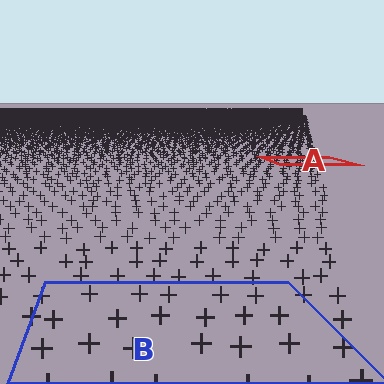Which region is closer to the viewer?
Region B is closer. The texture elements there are larger and more spread out.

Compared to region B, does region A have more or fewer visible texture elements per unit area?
Region A has more texture elements per unit area — they are packed more densely because it is farther away.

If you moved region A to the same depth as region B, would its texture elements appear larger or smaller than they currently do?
They would appear larger. At a closer depth, the same texture elements are projected at a bigger on-screen size.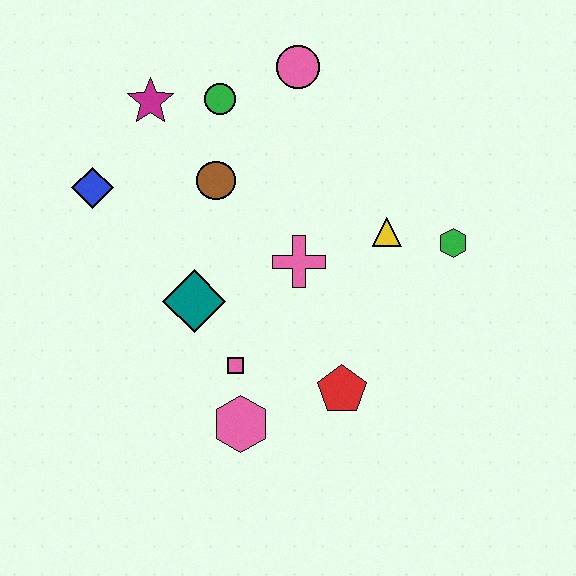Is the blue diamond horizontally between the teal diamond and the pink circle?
No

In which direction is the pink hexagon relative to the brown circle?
The pink hexagon is below the brown circle.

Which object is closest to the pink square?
The pink hexagon is closest to the pink square.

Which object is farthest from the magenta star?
The red pentagon is farthest from the magenta star.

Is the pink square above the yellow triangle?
No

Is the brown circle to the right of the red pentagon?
No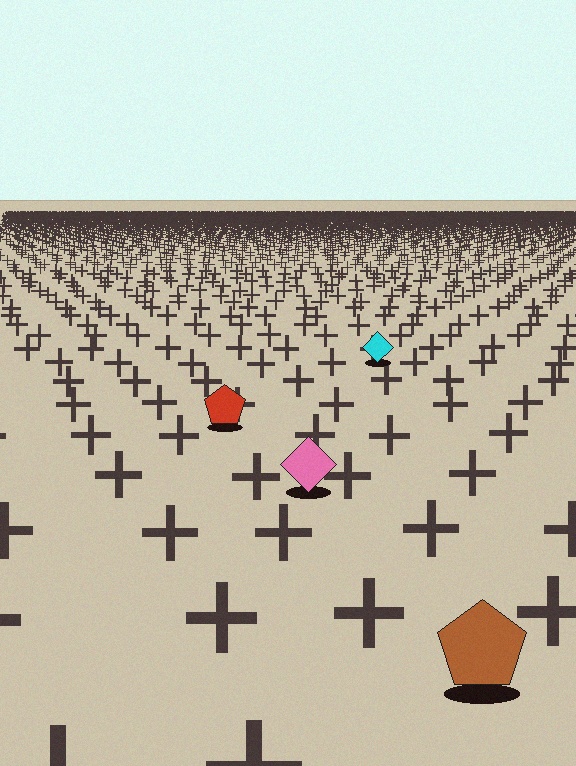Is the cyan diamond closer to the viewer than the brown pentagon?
No. The brown pentagon is closer — you can tell from the texture gradient: the ground texture is coarser near it.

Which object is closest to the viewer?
The brown pentagon is closest. The texture marks near it are larger and more spread out.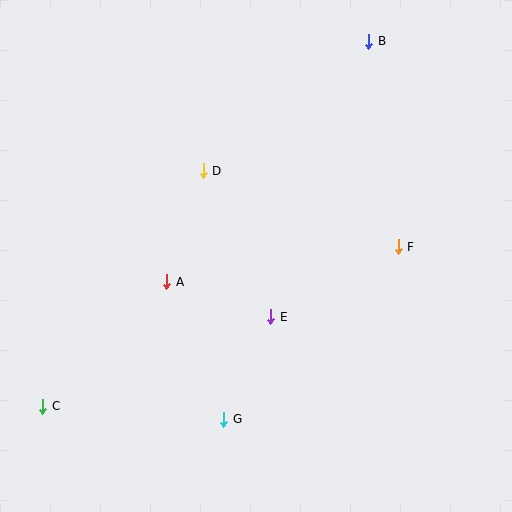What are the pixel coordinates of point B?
Point B is at (369, 41).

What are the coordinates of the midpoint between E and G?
The midpoint between E and G is at (247, 368).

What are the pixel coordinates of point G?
Point G is at (224, 419).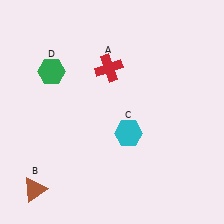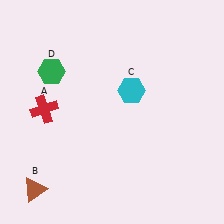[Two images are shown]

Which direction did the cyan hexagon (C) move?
The cyan hexagon (C) moved up.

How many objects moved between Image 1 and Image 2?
2 objects moved between the two images.